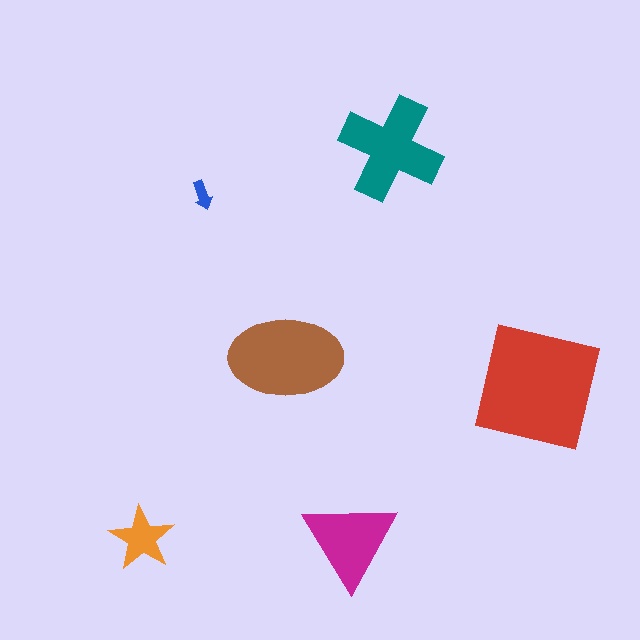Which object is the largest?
The red square.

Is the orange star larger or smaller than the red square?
Smaller.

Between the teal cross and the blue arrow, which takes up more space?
The teal cross.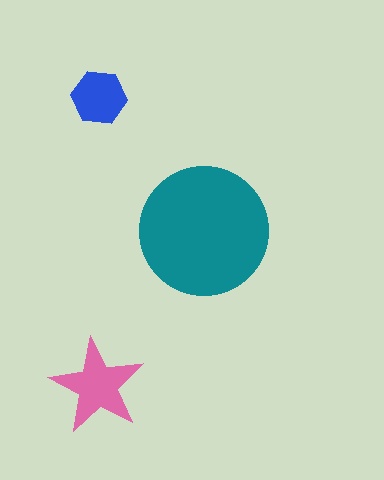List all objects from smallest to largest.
The blue hexagon, the pink star, the teal circle.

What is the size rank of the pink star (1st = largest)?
2nd.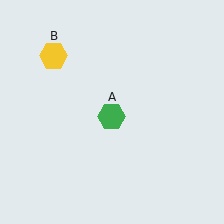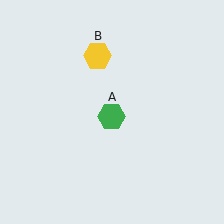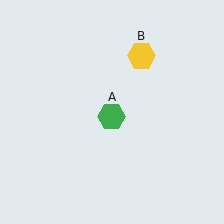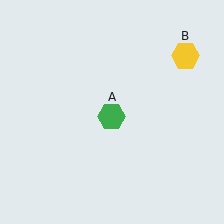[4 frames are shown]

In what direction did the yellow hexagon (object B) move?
The yellow hexagon (object B) moved right.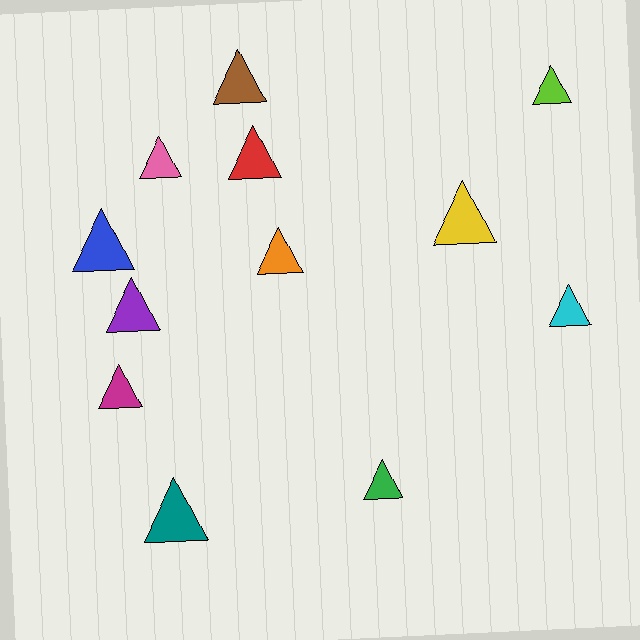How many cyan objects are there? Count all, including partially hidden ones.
There is 1 cyan object.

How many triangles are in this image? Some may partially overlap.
There are 12 triangles.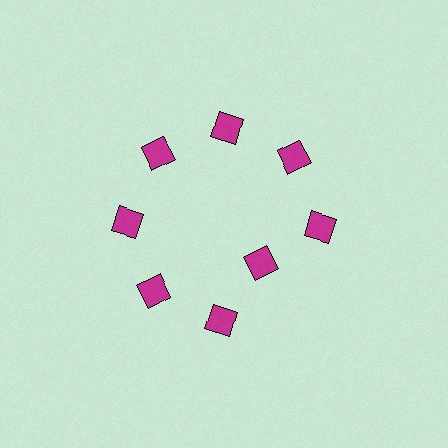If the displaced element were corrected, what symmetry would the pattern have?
It would have 8-fold rotational symmetry — the pattern would map onto itself every 45 degrees.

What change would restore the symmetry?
The symmetry would be restored by moving it outward, back onto the ring so that all 8 diamonds sit at equal angles and equal distance from the center.